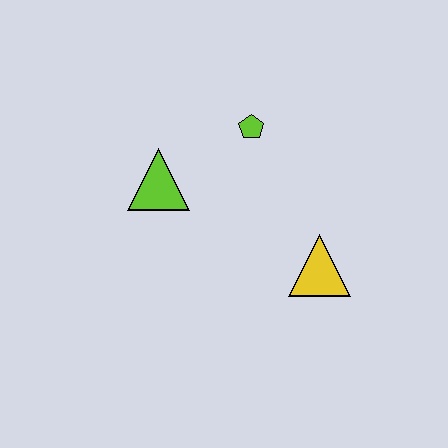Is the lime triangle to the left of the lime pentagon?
Yes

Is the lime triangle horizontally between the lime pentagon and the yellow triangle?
No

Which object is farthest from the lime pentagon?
The yellow triangle is farthest from the lime pentagon.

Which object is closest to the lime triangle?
The lime pentagon is closest to the lime triangle.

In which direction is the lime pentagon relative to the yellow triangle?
The lime pentagon is above the yellow triangle.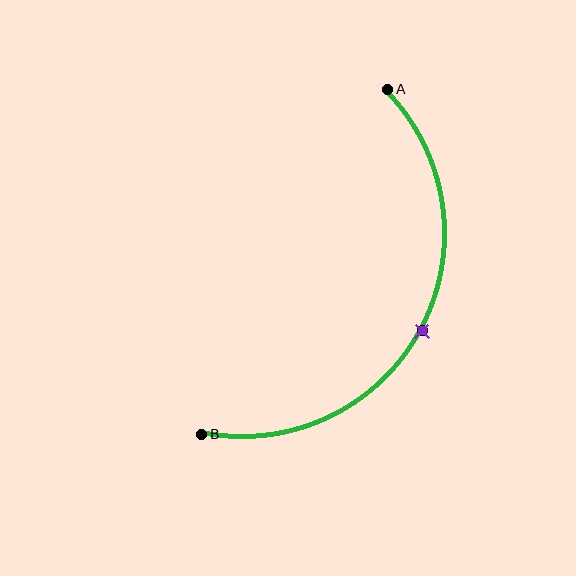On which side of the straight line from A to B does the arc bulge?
The arc bulges to the right of the straight line connecting A and B.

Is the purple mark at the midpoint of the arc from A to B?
Yes. The purple mark lies on the arc at equal arc-length from both A and B — it is the arc midpoint.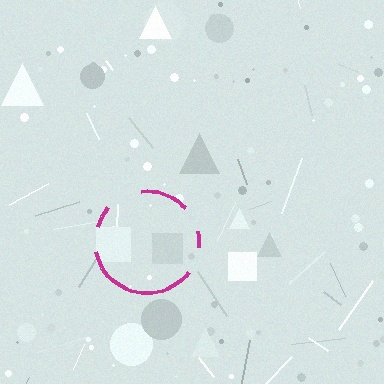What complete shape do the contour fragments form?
The contour fragments form a circle.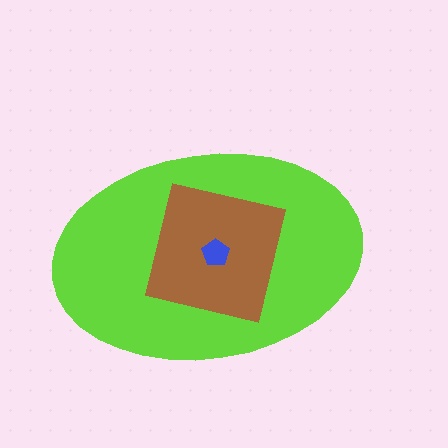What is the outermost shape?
The lime ellipse.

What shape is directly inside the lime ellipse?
The brown square.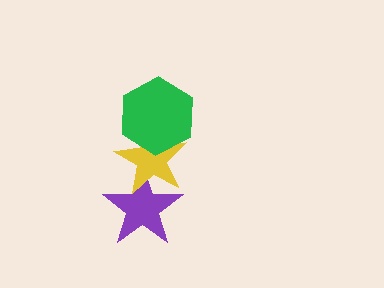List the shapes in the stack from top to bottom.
From top to bottom: the green hexagon, the yellow star, the purple star.